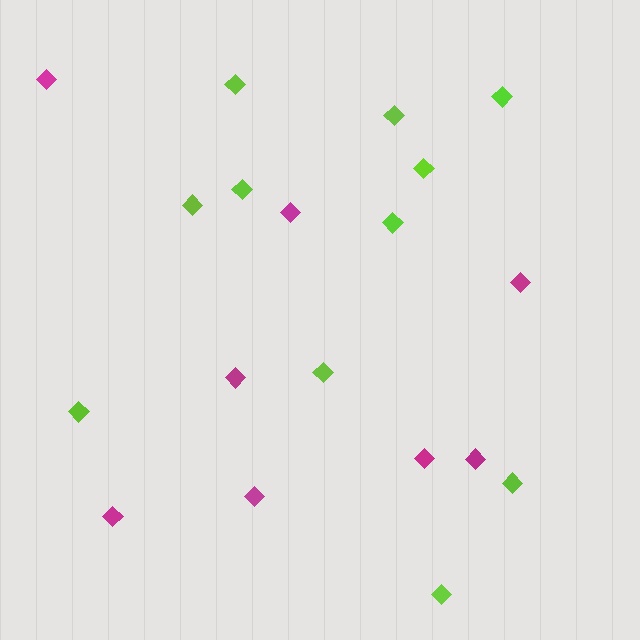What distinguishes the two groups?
There are 2 groups: one group of magenta diamonds (8) and one group of lime diamonds (11).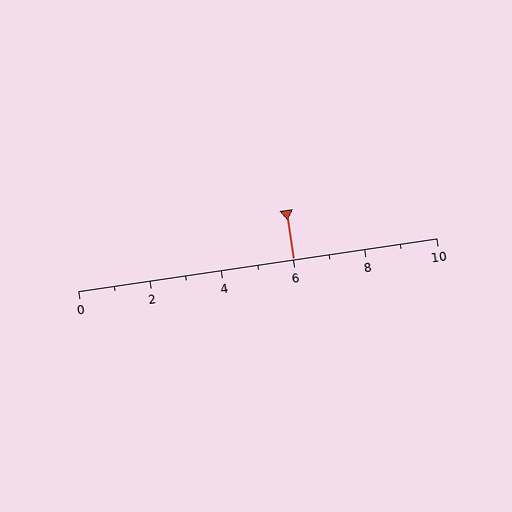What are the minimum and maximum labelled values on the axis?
The axis runs from 0 to 10.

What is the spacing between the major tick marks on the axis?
The major ticks are spaced 2 apart.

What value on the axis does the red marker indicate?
The marker indicates approximately 6.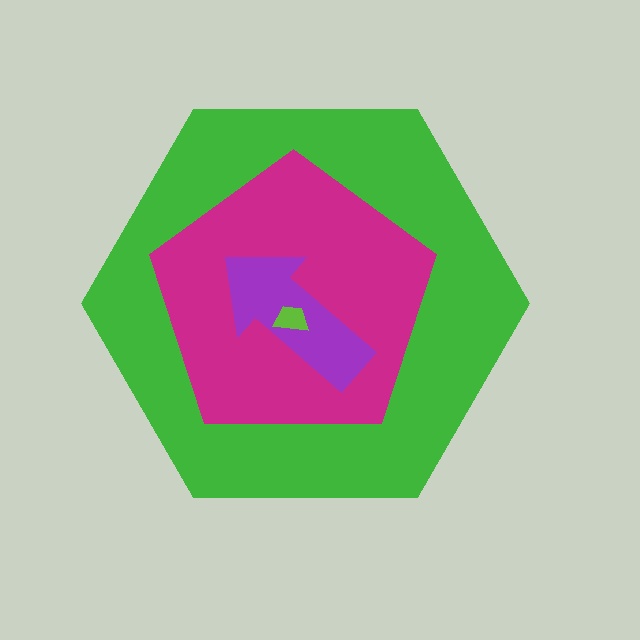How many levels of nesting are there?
4.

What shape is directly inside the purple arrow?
The lime trapezoid.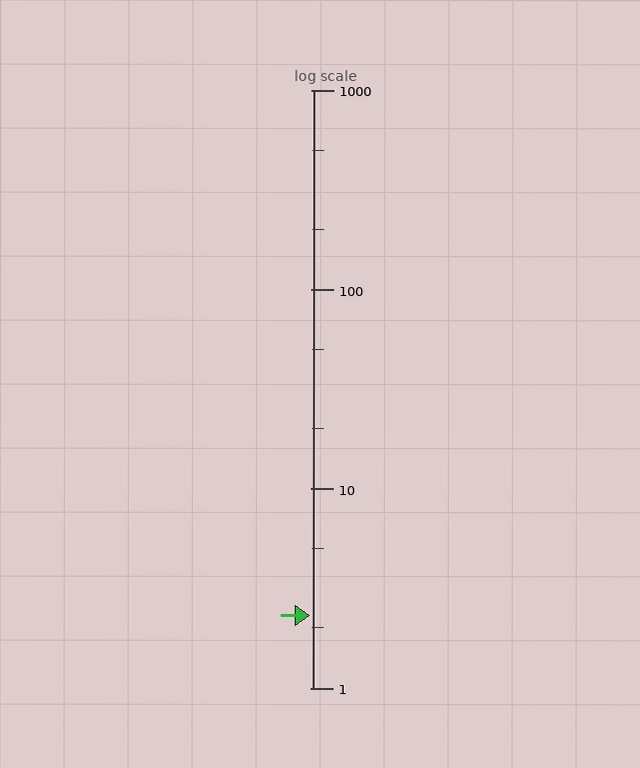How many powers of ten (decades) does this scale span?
The scale spans 3 decades, from 1 to 1000.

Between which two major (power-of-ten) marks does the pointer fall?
The pointer is between 1 and 10.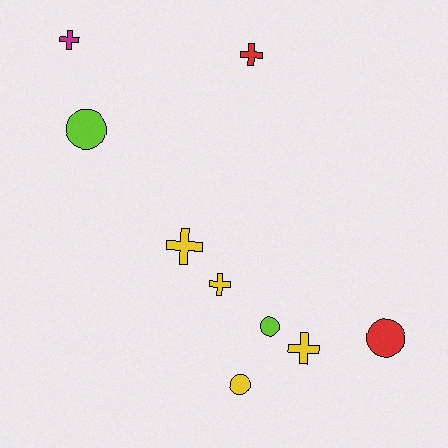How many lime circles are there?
There are 2 lime circles.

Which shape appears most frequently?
Cross, with 5 objects.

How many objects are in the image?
There are 9 objects.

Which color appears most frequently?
Yellow, with 4 objects.